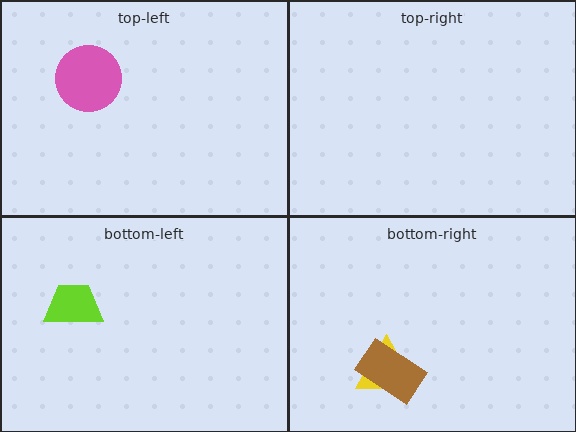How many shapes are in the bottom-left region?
1.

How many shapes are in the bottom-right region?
2.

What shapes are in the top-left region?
The pink circle.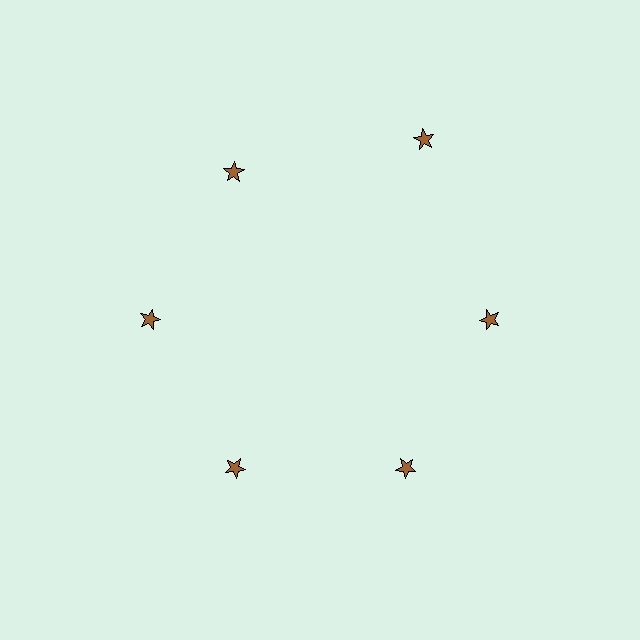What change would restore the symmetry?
The symmetry would be restored by moving it inward, back onto the ring so that all 6 stars sit at equal angles and equal distance from the center.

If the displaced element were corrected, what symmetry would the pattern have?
It would have 6-fold rotational symmetry — the pattern would map onto itself every 60 degrees.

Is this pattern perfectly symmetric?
No. The 6 brown stars are arranged in a ring, but one element near the 1 o'clock position is pushed outward from the center, breaking the 6-fold rotational symmetry.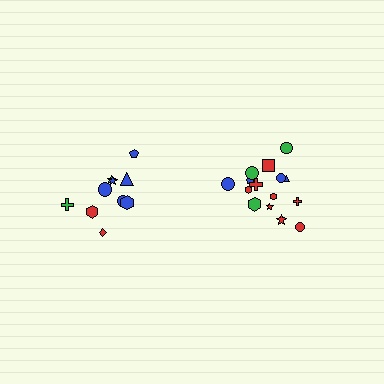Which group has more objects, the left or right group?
The right group.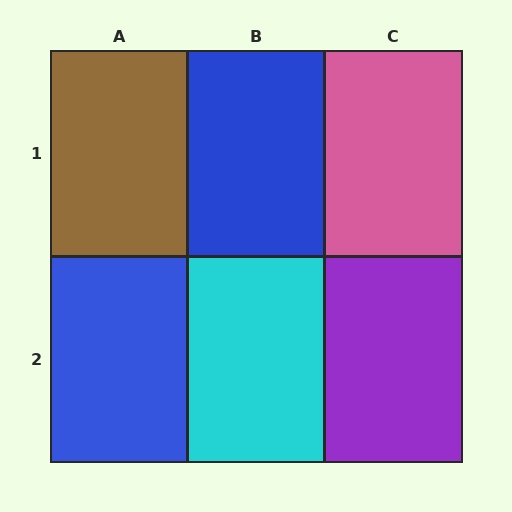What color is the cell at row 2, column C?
Purple.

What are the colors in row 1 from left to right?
Brown, blue, pink.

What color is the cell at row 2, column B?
Cyan.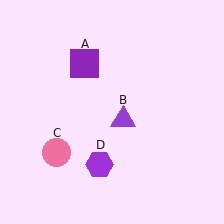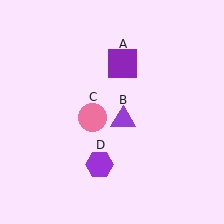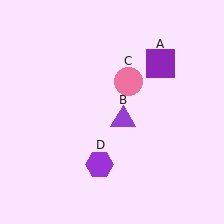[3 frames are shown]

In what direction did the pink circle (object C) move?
The pink circle (object C) moved up and to the right.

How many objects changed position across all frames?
2 objects changed position: purple square (object A), pink circle (object C).